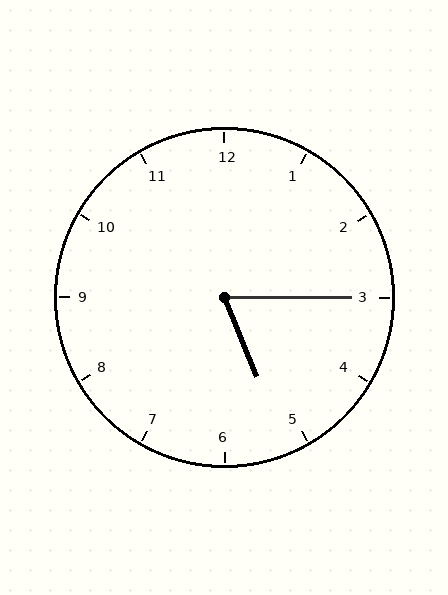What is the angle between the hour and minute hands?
Approximately 68 degrees.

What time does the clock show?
5:15.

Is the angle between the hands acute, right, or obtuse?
It is acute.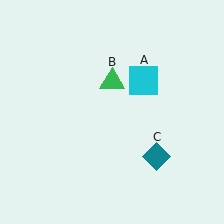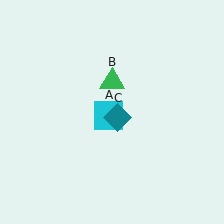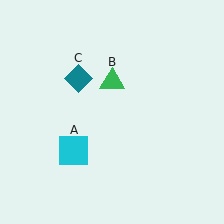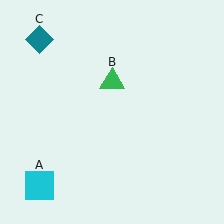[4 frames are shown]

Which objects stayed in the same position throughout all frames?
Green triangle (object B) remained stationary.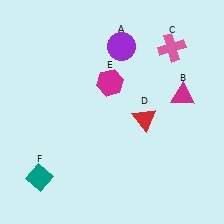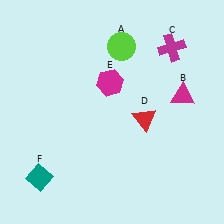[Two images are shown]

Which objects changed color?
A changed from purple to lime. C changed from pink to magenta.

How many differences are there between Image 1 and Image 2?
There are 2 differences between the two images.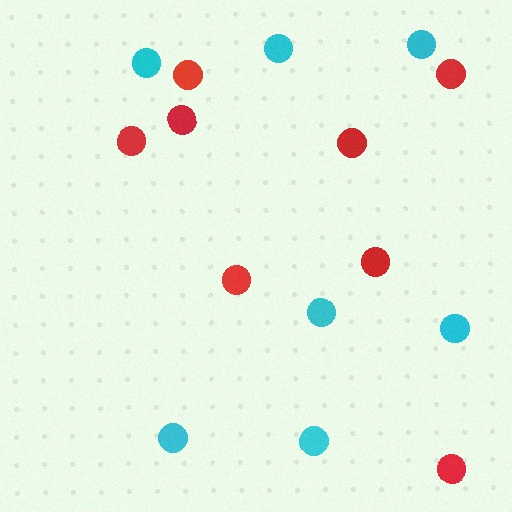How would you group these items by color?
There are 2 groups: one group of red circles (8) and one group of cyan circles (7).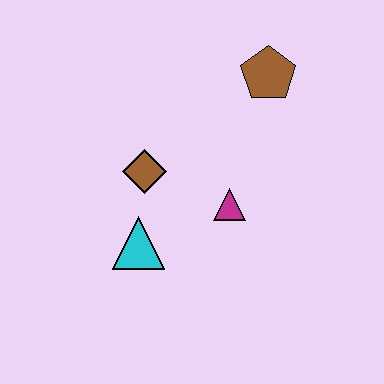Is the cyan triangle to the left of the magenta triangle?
Yes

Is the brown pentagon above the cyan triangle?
Yes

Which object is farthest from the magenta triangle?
The brown pentagon is farthest from the magenta triangle.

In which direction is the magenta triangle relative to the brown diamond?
The magenta triangle is to the right of the brown diamond.